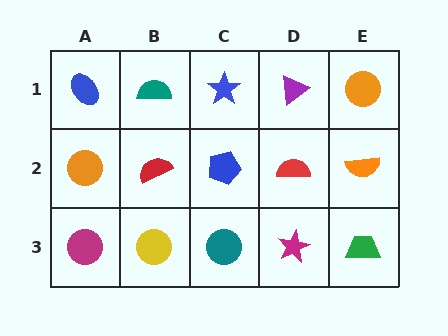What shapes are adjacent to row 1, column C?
A blue pentagon (row 2, column C), a teal semicircle (row 1, column B), a purple triangle (row 1, column D).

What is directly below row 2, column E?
A green trapezoid.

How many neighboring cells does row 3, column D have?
3.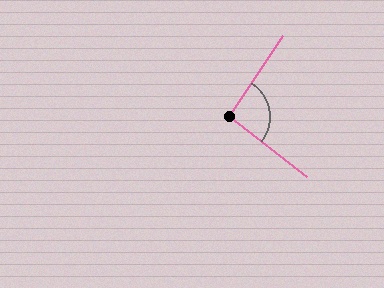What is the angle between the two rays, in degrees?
Approximately 94 degrees.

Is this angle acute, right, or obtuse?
It is approximately a right angle.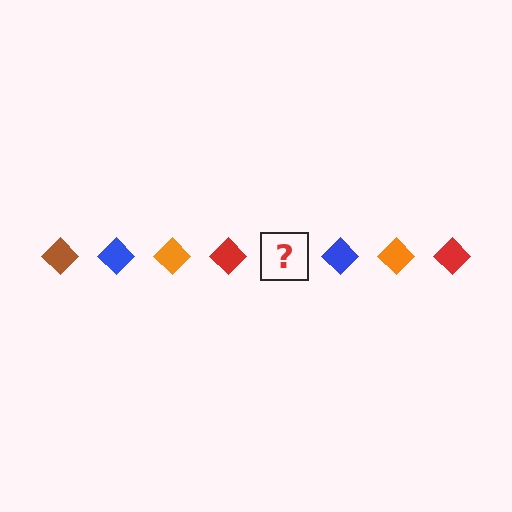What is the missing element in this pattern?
The missing element is a brown diamond.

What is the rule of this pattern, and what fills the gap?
The rule is that the pattern cycles through brown, blue, orange, red diamonds. The gap should be filled with a brown diamond.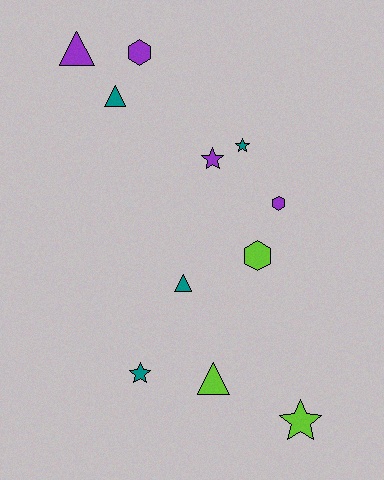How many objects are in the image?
There are 11 objects.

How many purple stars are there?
There is 1 purple star.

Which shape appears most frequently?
Star, with 4 objects.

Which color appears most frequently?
Purple, with 4 objects.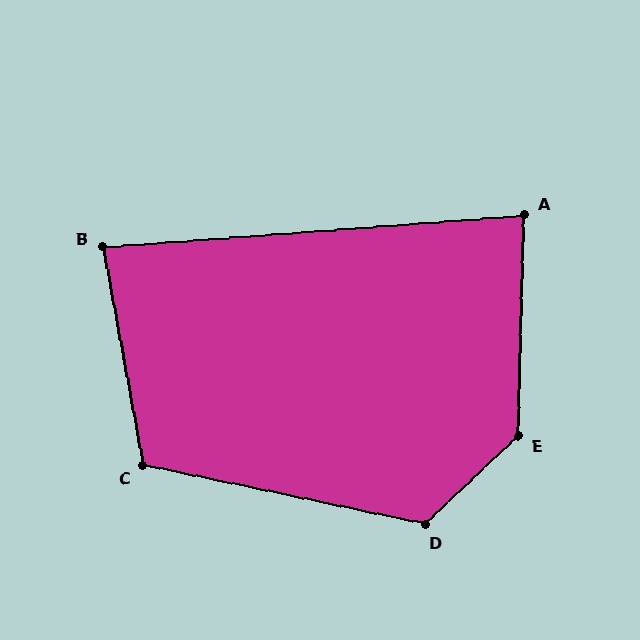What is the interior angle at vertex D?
Approximately 125 degrees (obtuse).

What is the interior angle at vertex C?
Approximately 112 degrees (obtuse).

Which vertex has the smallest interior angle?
B, at approximately 84 degrees.